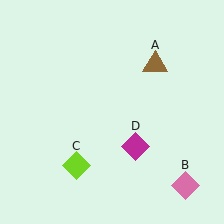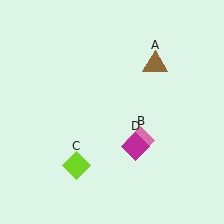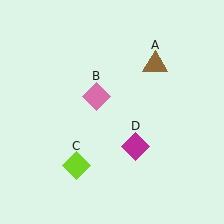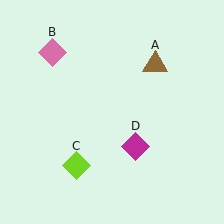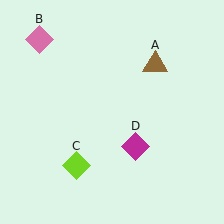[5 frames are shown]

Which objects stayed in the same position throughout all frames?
Brown triangle (object A) and lime diamond (object C) and magenta diamond (object D) remained stationary.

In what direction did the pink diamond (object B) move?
The pink diamond (object B) moved up and to the left.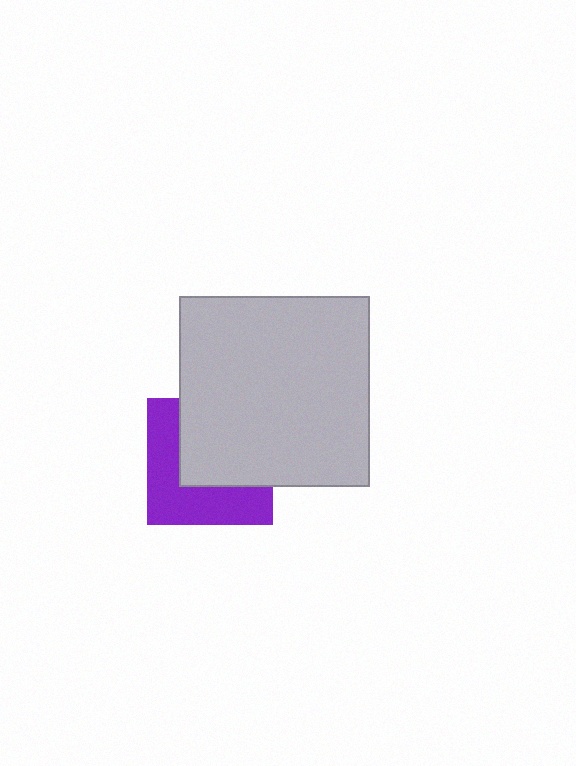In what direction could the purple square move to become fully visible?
The purple square could move toward the lower-left. That would shift it out from behind the light gray square entirely.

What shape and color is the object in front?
The object in front is a light gray square.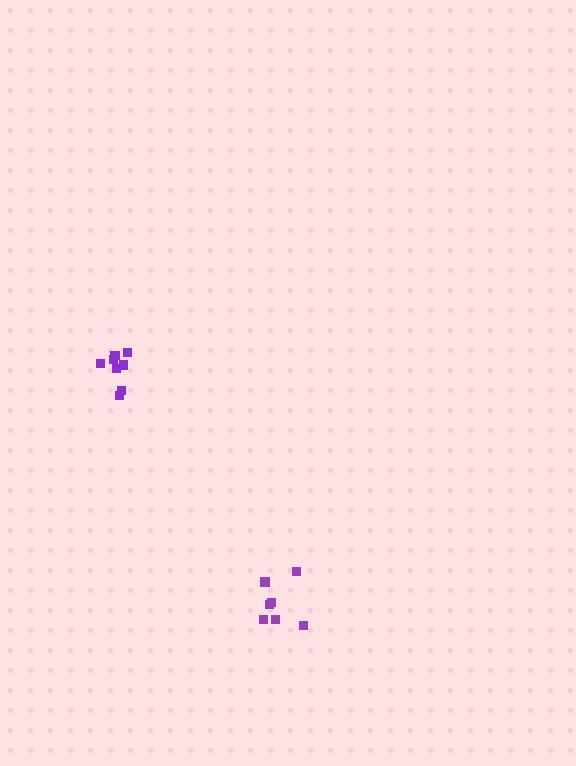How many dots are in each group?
Group 1: 8 dots, Group 2: 7 dots (15 total).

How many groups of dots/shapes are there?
There are 2 groups.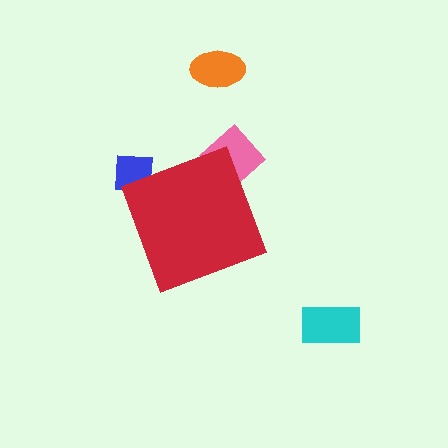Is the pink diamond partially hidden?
Yes, the pink diamond is partially hidden behind the red diamond.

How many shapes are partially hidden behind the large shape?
2 shapes are partially hidden.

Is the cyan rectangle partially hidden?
No, the cyan rectangle is fully visible.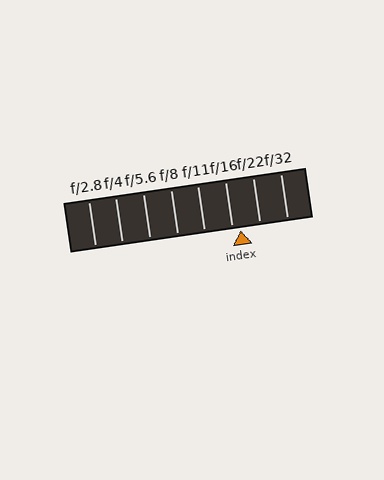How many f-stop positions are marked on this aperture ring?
There are 8 f-stop positions marked.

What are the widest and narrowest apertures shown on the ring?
The widest aperture shown is f/2.8 and the narrowest is f/32.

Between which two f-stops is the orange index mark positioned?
The index mark is between f/16 and f/22.